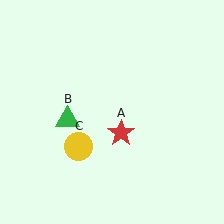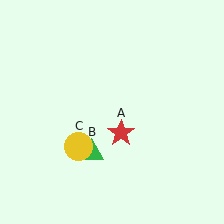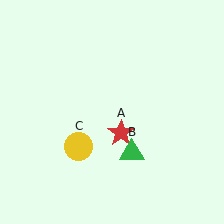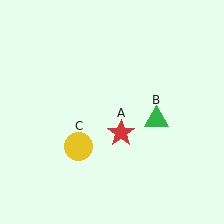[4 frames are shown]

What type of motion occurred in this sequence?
The green triangle (object B) rotated counterclockwise around the center of the scene.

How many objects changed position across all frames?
1 object changed position: green triangle (object B).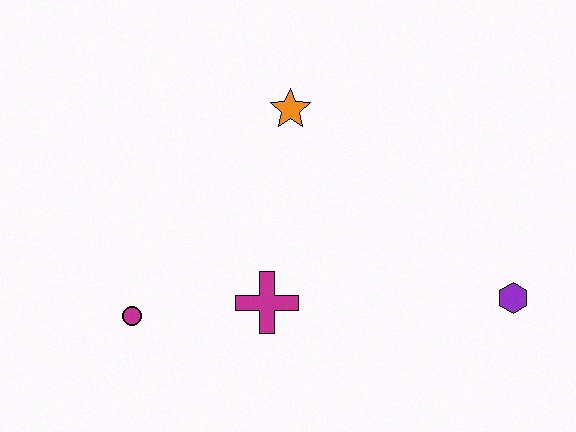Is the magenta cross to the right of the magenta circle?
Yes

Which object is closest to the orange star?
The magenta cross is closest to the orange star.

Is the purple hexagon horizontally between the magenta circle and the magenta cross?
No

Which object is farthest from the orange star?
The purple hexagon is farthest from the orange star.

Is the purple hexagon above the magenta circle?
Yes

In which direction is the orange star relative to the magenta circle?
The orange star is above the magenta circle.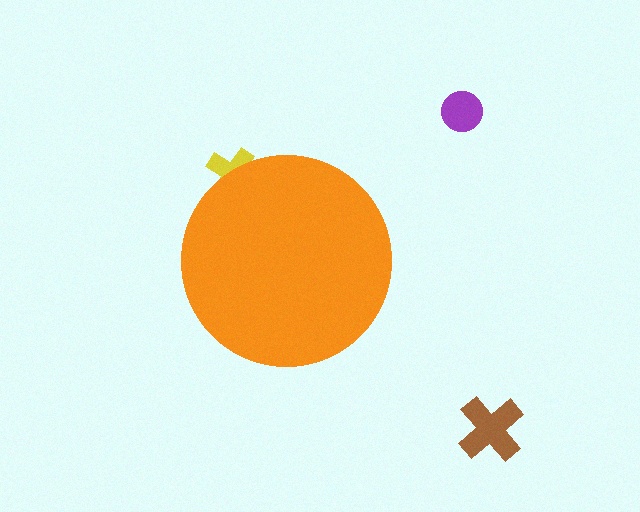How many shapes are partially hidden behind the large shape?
1 shape is partially hidden.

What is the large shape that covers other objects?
An orange circle.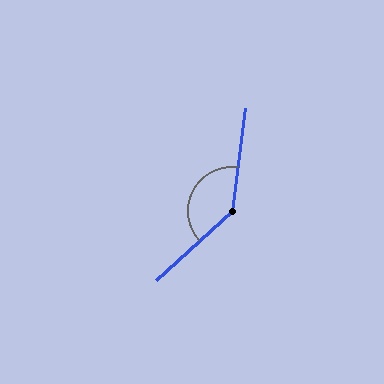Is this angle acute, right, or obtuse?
It is obtuse.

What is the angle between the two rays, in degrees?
Approximately 139 degrees.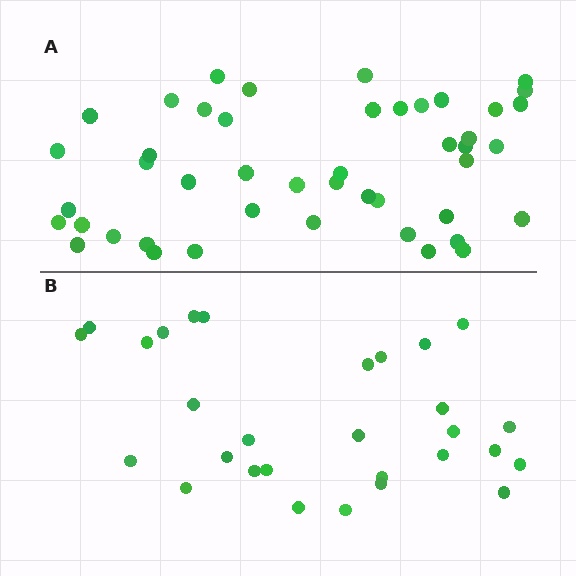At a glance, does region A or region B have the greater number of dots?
Region A (the top region) has more dots.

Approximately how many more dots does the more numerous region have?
Region A has approximately 15 more dots than region B.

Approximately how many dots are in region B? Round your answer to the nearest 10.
About 30 dots. (The exact count is 29, which rounds to 30.)